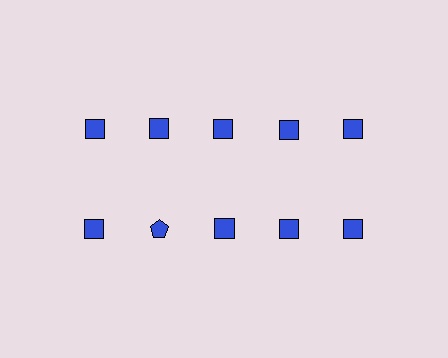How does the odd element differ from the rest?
It has a different shape: pentagon instead of square.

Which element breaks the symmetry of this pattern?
The blue pentagon in the second row, second from left column breaks the symmetry. All other shapes are blue squares.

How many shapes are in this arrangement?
There are 10 shapes arranged in a grid pattern.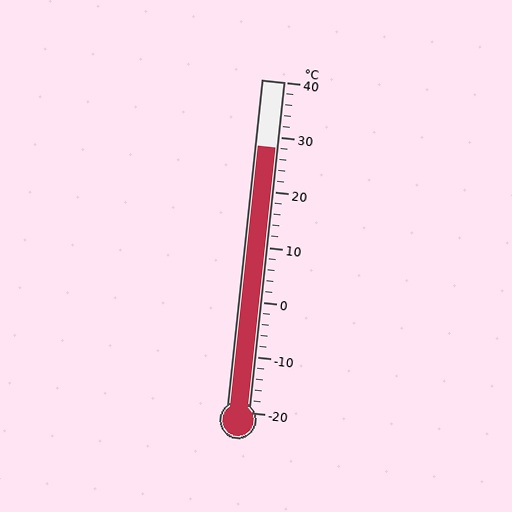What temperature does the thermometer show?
The thermometer shows approximately 28°C.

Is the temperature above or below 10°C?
The temperature is above 10°C.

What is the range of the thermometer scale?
The thermometer scale ranges from -20°C to 40°C.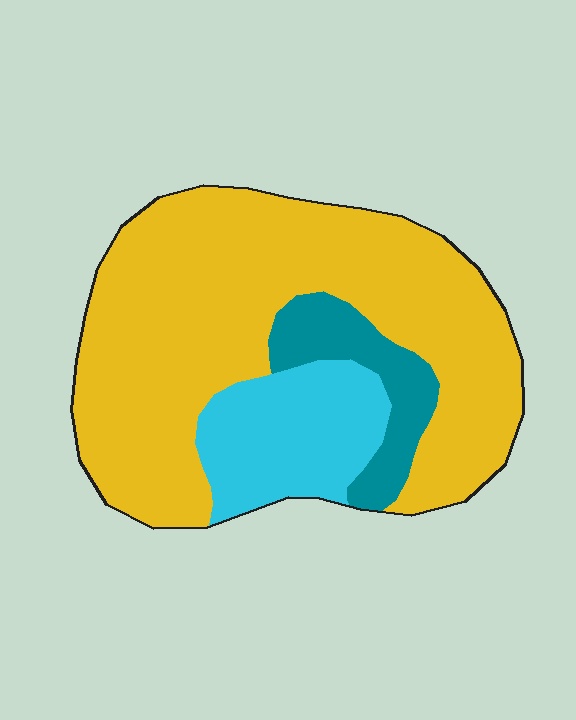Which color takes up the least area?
Teal, at roughly 10%.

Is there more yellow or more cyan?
Yellow.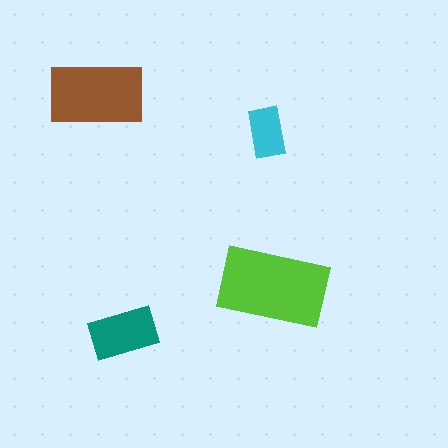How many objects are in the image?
There are 4 objects in the image.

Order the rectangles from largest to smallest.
the lime one, the brown one, the teal one, the cyan one.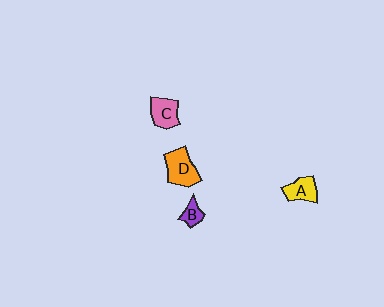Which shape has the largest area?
Shape D (orange).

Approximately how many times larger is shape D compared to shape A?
Approximately 1.5 times.